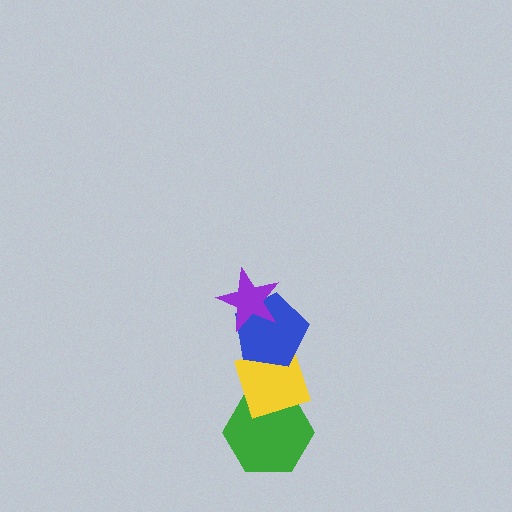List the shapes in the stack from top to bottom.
From top to bottom: the purple star, the blue pentagon, the yellow diamond, the green hexagon.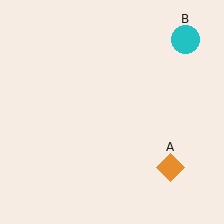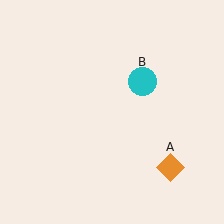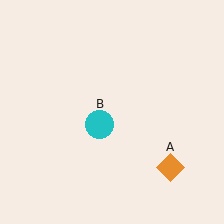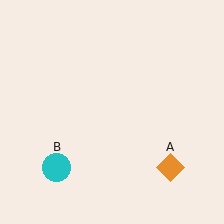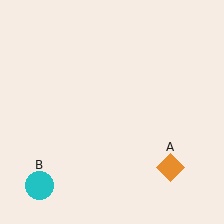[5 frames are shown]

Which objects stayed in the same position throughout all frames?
Orange diamond (object A) remained stationary.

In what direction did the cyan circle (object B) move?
The cyan circle (object B) moved down and to the left.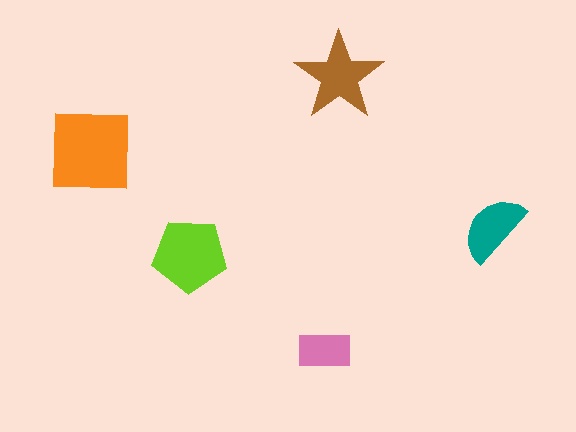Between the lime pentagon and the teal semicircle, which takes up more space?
The lime pentagon.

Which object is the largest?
The orange square.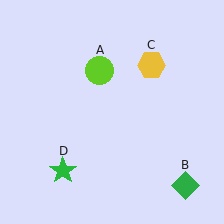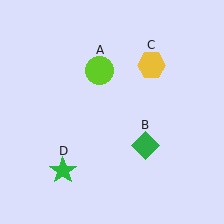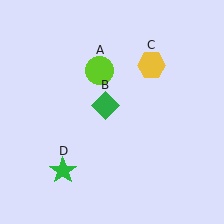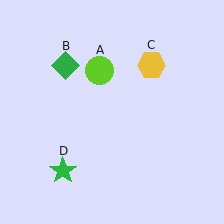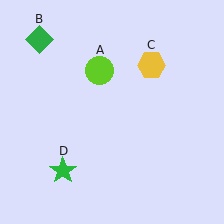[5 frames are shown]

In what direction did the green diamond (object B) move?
The green diamond (object B) moved up and to the left.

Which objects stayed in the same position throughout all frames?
Lime circle (object A) and yellow hexagon (object C) and green star (object D) remained stationary.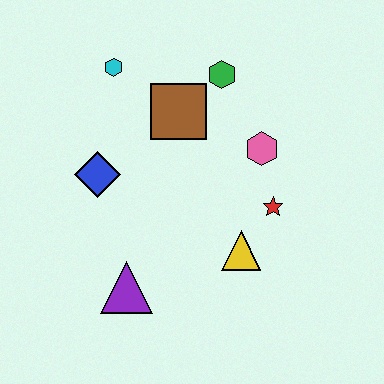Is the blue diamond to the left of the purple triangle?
Yes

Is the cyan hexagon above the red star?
Yes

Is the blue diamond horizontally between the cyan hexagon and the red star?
No